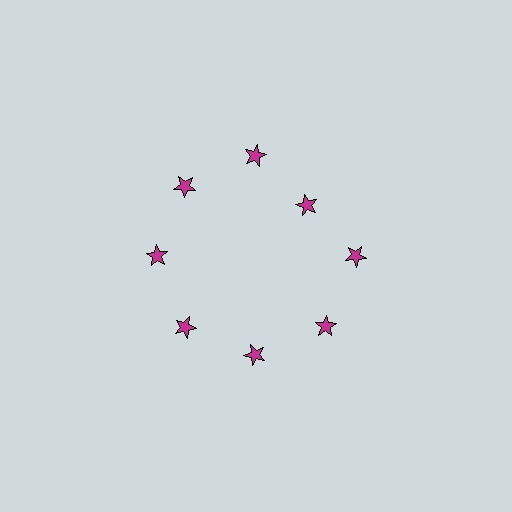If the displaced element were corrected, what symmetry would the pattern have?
It would have 8-fold rotational symmetry — the pattern would map onto itself every 45 degrees.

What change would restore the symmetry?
The symmetry would be restored by moving it outward, back onto the ring so that all 8 stars sit at equal angles and equal distance from the center.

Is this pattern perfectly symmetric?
No. The 8 magenta stars are arranged in a ring, but one element near the 2 o'clock position is pulled inward toward the center, breaking the 8-fold rotational symmetry.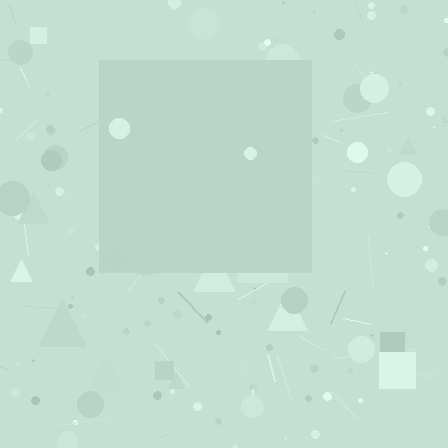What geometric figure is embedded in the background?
A square is embedded in the background.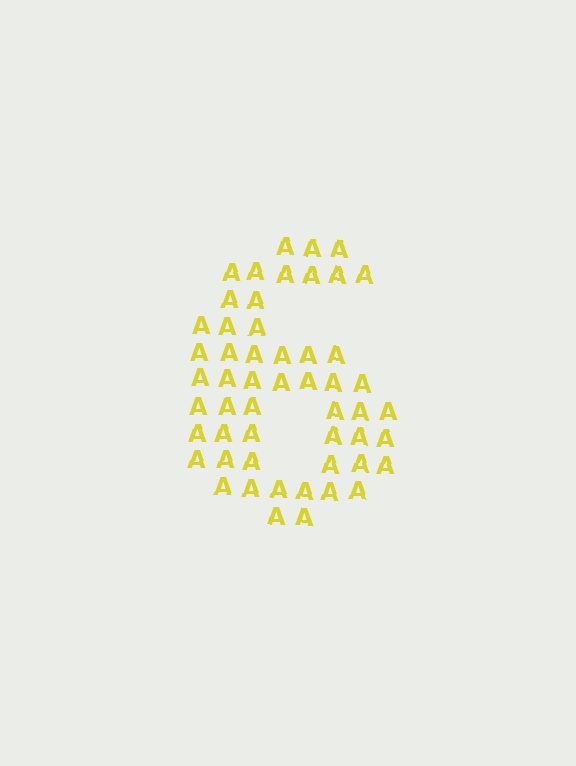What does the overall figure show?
The overall figure shows the digit 6.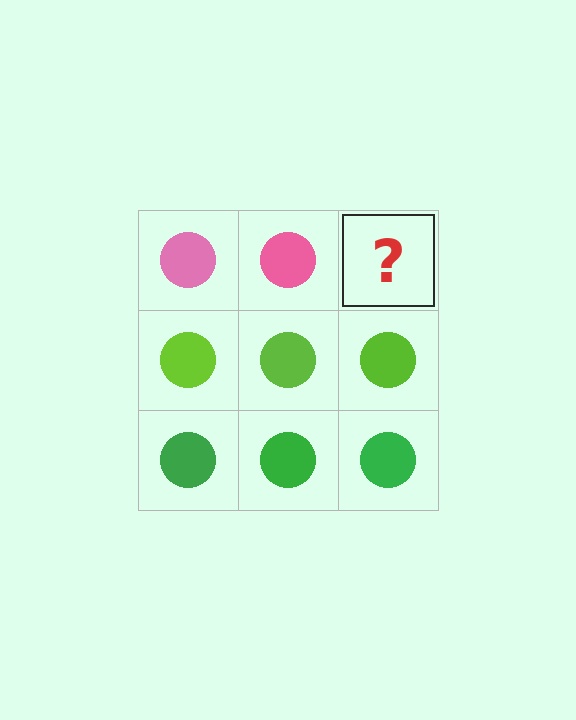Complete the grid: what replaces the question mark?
The question mark should be replaced with a pink circle.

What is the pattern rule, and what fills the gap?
The rule is that each row has a consistent color. The gap should be filled with a pink circle.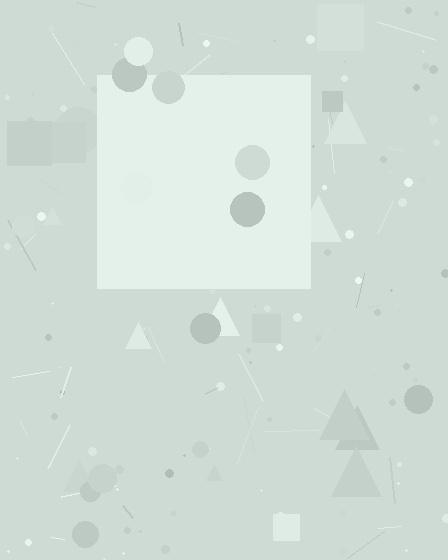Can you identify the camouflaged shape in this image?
The camouflaged shape is a square.